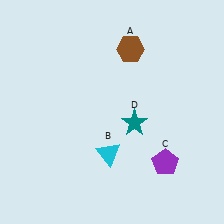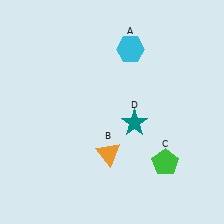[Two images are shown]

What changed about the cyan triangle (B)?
In Image 1, B is cyan. In Image 2, it changed to orange.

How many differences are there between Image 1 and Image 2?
There are 3 differences between the two images.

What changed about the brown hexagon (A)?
In Image 1, A is brown. In Image 2, it changed to cyan.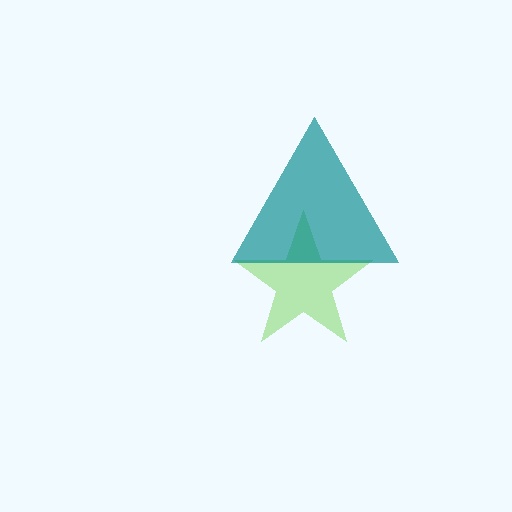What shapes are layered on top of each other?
The layered shapes are: a lime star, a teal triangle.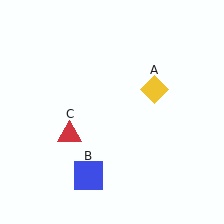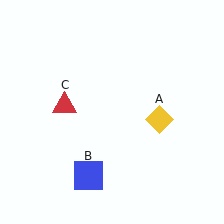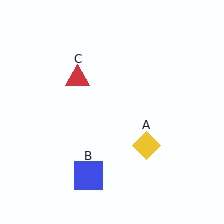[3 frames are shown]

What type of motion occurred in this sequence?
The yellow diamond (object A), red triangle (object C) rotated clockwise around the center of the scene.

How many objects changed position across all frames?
2 objects changed position: yellow diamond (object A), red triangle (object C).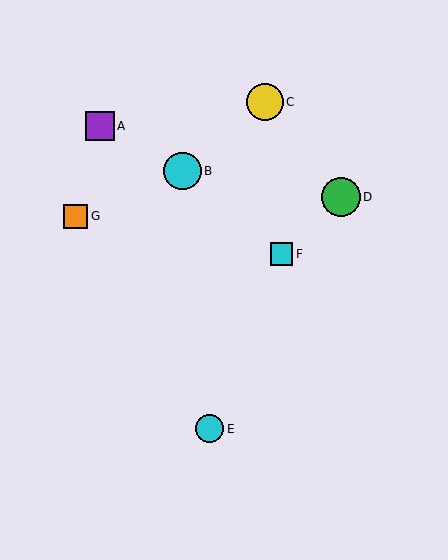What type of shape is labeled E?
Shape E is a cyan circle.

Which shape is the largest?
The green circle (labeled D) is the largest.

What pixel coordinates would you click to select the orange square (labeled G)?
Click at (76, 216) to select the orange square G.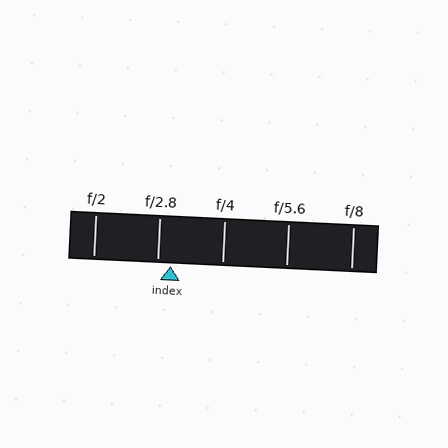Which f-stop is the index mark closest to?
The index mark is closest to f/2.8.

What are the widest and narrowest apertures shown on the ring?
The widest aperture shown is f/2 and the narrowest is f/8.